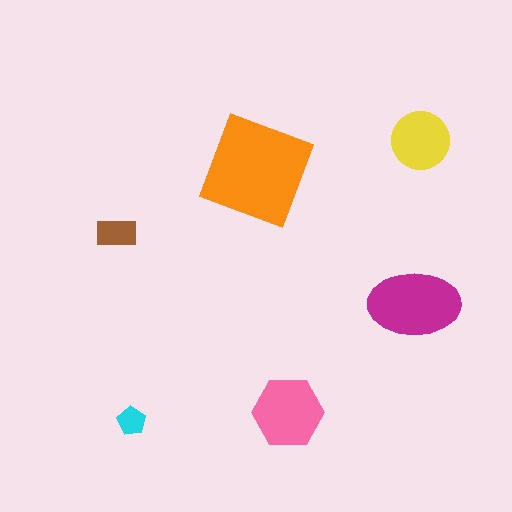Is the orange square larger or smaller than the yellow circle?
Larger.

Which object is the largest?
The orange square.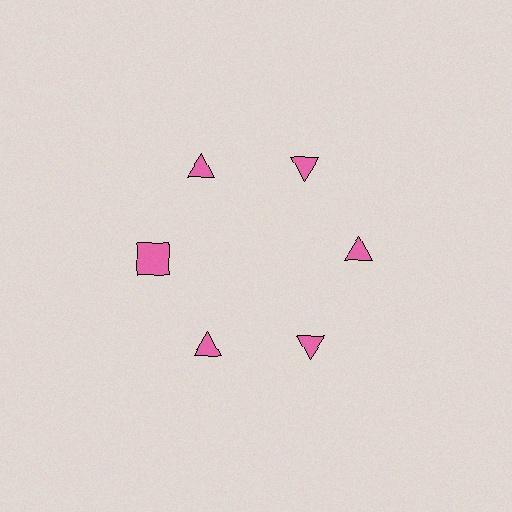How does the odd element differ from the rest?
It has a different shape: square instead of triangle.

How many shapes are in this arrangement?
There are 6 shapes arranged in a ring pattern.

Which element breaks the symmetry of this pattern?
The pink square at roughly the 9 o'clock position breaks the symmetry. All other shapes are pink triangles.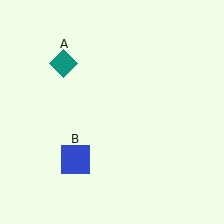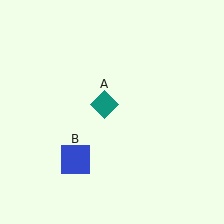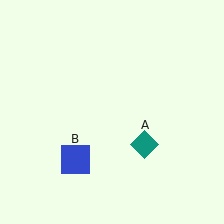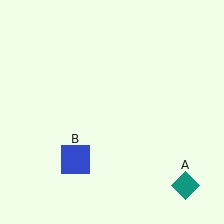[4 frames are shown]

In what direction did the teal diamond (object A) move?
The teal diamond (object A) moved down and to the right.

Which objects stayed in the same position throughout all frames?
Blue square (object B) remained stationary.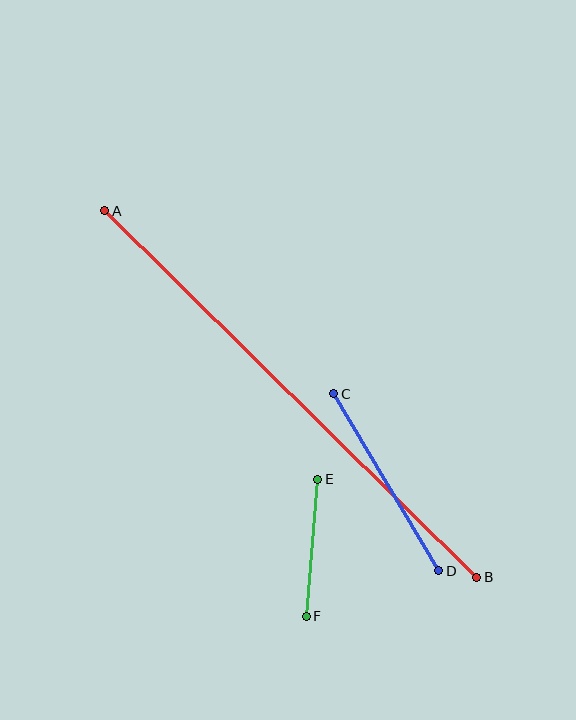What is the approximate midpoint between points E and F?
The midpoint is at approximately (312, 548) pixels.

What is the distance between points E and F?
The distance is approximately 137 pixels.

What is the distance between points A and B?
The distance is approximately 522 pixels.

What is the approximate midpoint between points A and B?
The midpoint is at approximately (291, 394) pixels.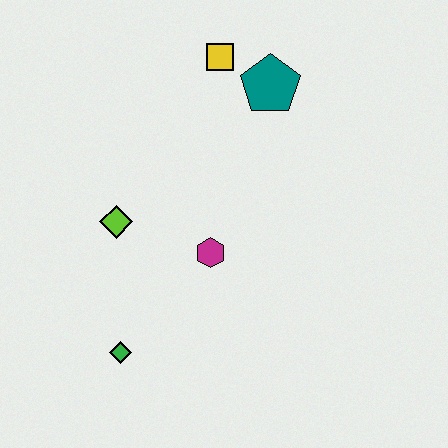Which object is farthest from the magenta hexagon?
The yellow square is farthest from the magenta hexagon.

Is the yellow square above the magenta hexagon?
Yes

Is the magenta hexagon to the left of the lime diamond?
No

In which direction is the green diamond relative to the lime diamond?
The green diamond is below the lime diamond.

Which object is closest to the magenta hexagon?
The lime diamond is closest to the magenta hexagon.